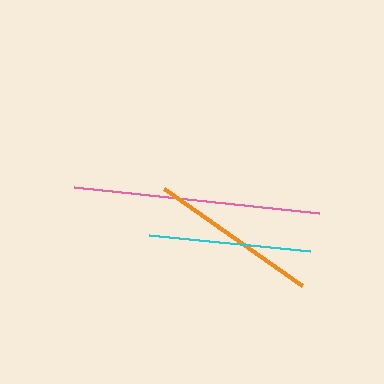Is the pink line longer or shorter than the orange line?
The pink line is longer than the orange line.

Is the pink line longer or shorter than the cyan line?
The pink line is longer than the cyan line.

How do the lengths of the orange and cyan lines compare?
The orange and cyan lines are approximately the same length.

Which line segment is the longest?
The pink line is the longest at approximately 246 pixels.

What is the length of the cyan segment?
The cyan segment is approximately 162 pixels long.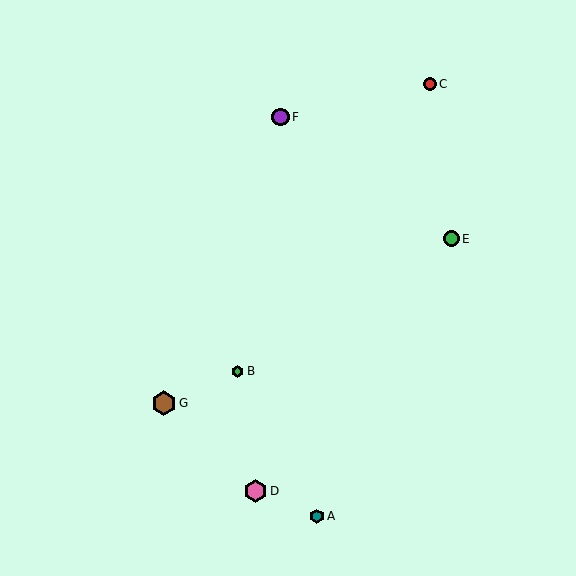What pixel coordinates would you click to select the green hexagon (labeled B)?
Click at (238, 371) to select the green hexagon B.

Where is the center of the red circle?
The center of the red circle is at (430, 84).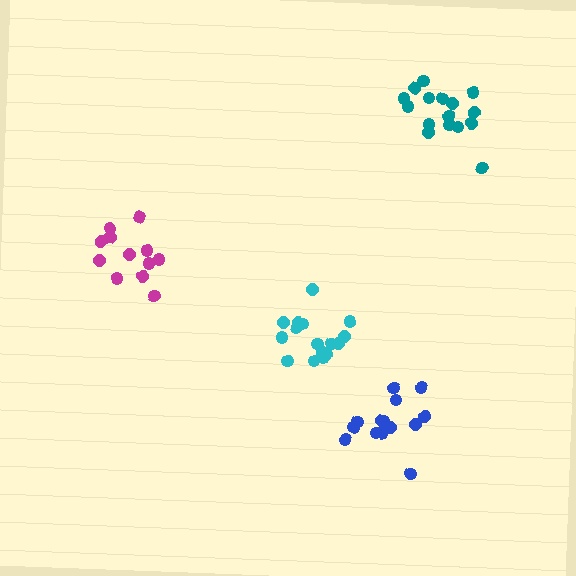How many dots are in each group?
Group 1: 16 dots, Group 2: 12 dots, Group 3: 14 dots, Group 4: 16 dots (58 total).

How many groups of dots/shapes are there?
There are 4 groups.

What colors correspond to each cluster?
The clusters are colored: cyan, magenta, blue, teal.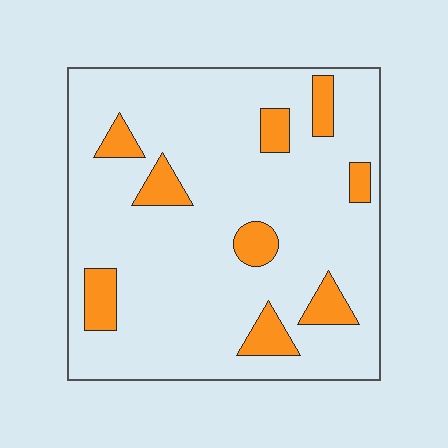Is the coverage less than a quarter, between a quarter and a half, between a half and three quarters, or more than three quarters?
Less than a quarter.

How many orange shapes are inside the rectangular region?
9.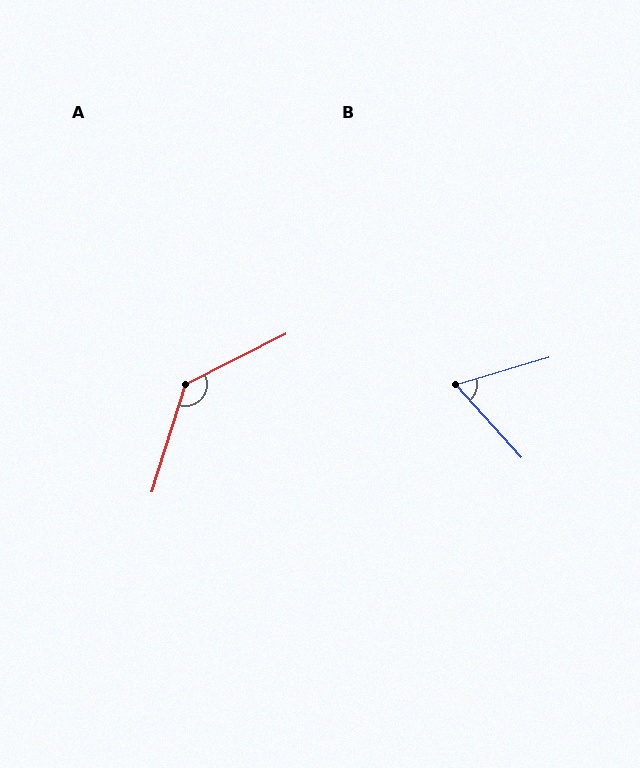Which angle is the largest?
A, at approximately 134 degrees.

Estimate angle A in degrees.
Approximately 134 degrees.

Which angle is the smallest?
B, at approximately 64 degrees.